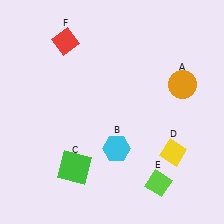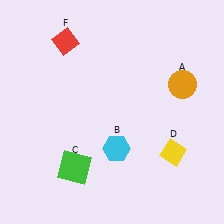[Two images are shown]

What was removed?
The lime diamond (E) was removed in Image 2.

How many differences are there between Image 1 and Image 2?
There is 1 difference between the two images.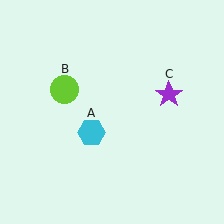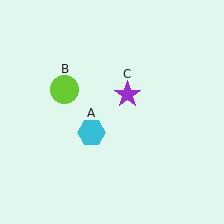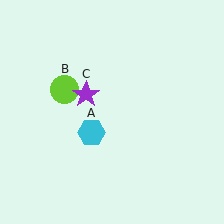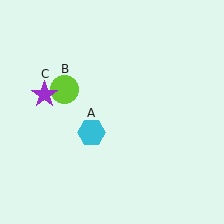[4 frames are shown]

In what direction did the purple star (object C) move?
The purple star (object C) moved left.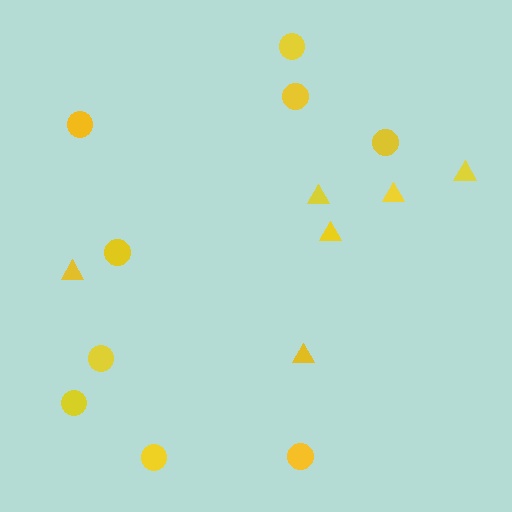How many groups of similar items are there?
There are 2 groups: one group of circles (9) and one group of triangles (6).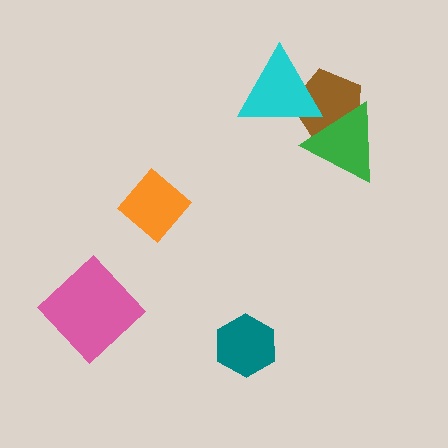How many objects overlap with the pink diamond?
0 objects overlap with the pink diamond.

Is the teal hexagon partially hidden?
No, no other shape covers it.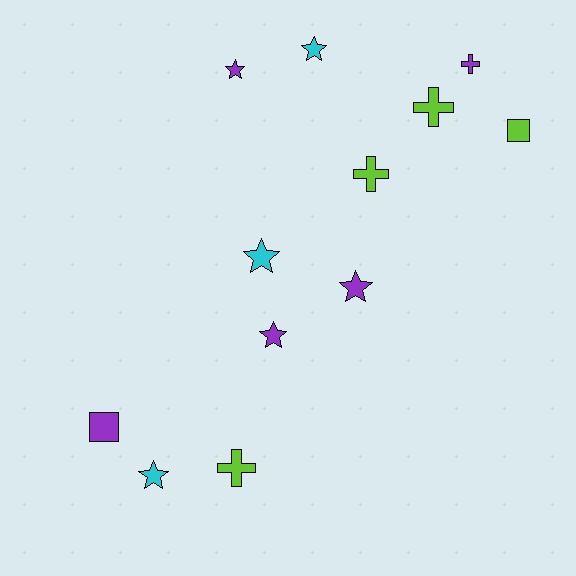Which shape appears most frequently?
Star, with 6 objects.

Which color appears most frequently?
Purple, with 5 objects.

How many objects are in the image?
There are 12 objects.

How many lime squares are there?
There is 1 lime square.